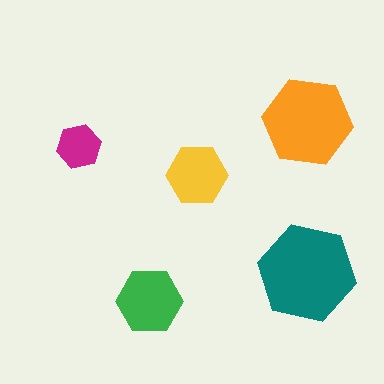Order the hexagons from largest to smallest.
the teal one, the orange one, the green one, the yellow one, the magenta one.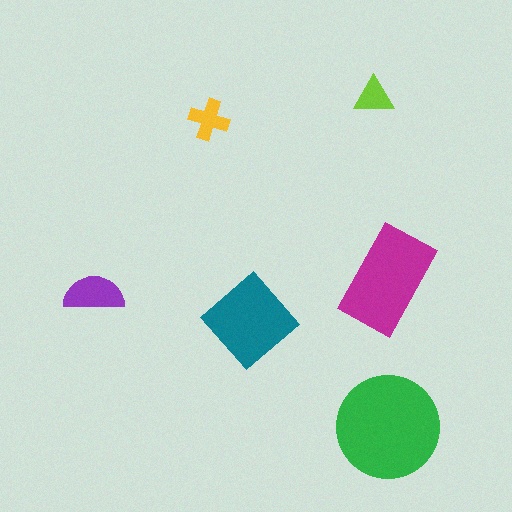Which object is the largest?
The green circle.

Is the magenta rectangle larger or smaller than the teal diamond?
Larger.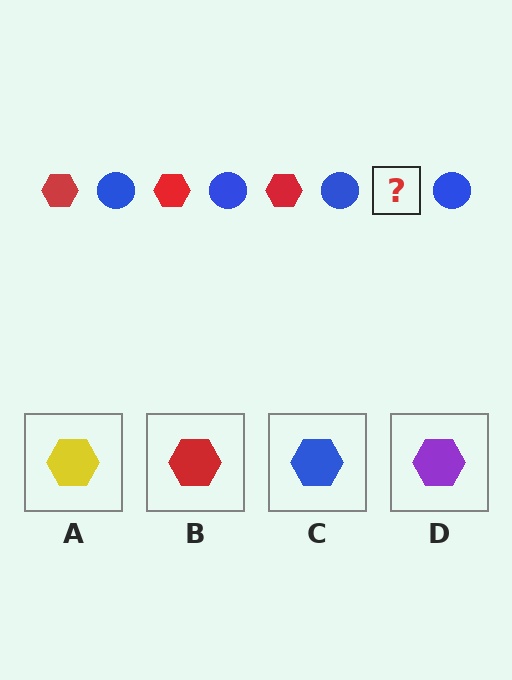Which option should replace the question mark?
Option B.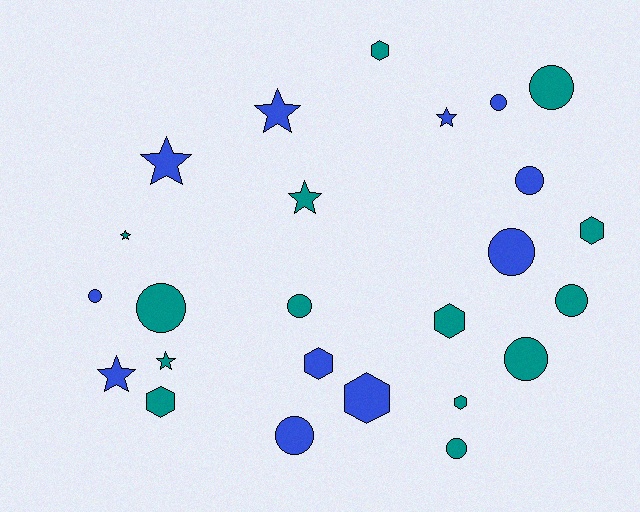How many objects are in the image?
There are 25 objects.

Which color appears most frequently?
Teal, with 14 objects.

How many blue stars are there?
There are 4 blue stars.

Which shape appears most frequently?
Circle, with 11 objects.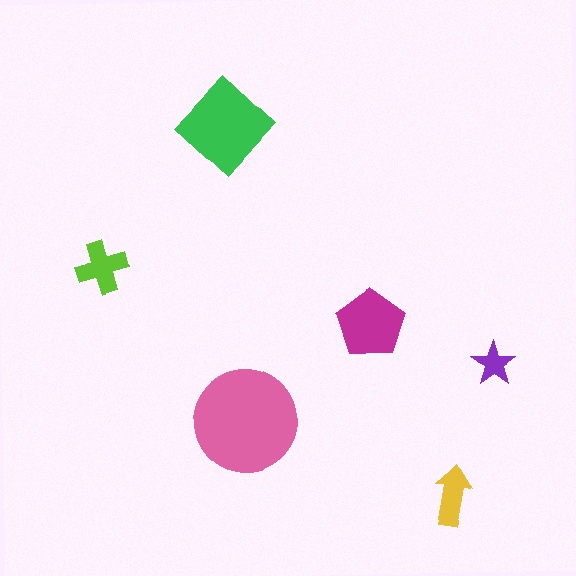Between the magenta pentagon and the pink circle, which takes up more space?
The pink circle.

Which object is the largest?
The pink circle.